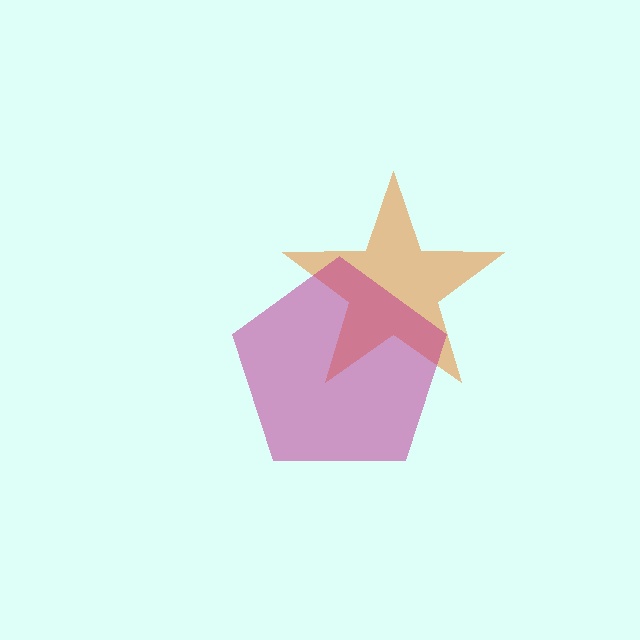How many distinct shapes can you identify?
There are 2 distinct shapes: an orange star, a magenta pentagon.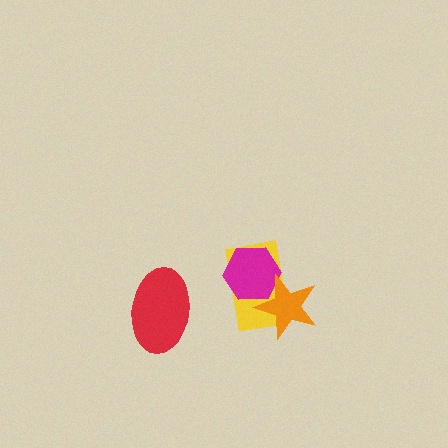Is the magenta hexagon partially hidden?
Yes, it is partially covered by another shape.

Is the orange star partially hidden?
No, no other shape covers it.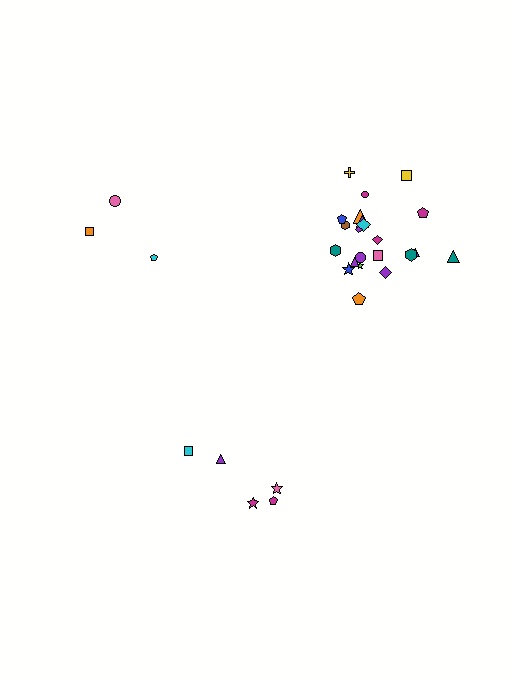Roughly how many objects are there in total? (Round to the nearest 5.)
Roughly 30 objects in total.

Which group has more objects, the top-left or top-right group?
The top-right group.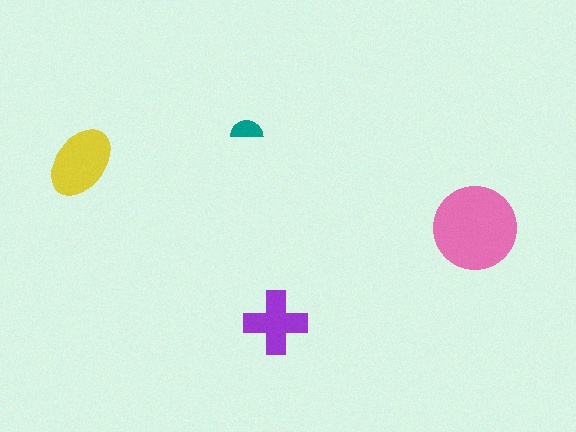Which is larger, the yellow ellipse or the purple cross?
The yellow ellipse.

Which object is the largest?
The pink circle.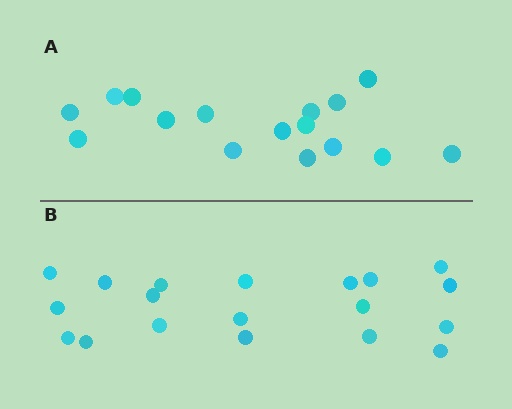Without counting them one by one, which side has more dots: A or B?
Region B (the bottom region) has more dots.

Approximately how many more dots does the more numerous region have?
Region B has just a few more — roughly 2 or 3 more dots than region A.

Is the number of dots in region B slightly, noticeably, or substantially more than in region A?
Region B has only slightly more — the two regions are fairly close. The ratio is roughly 1.2 to 1.